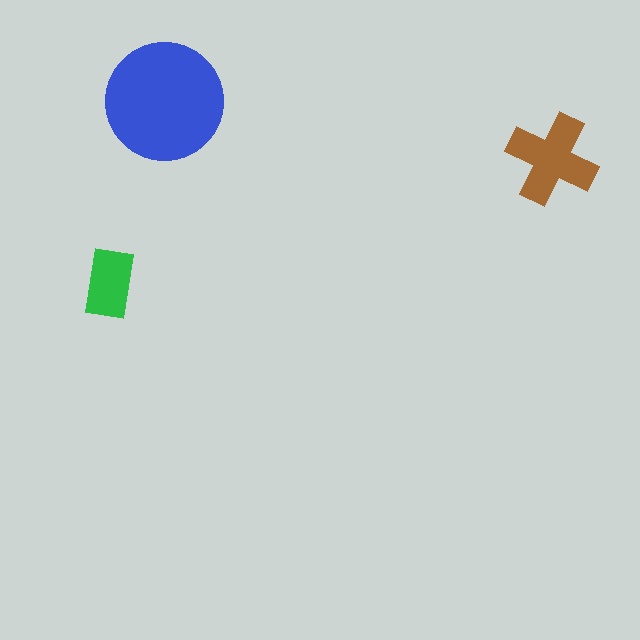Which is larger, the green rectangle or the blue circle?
The blue circle.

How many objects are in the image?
There are 3 objects in the image.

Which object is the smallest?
The green rectangle.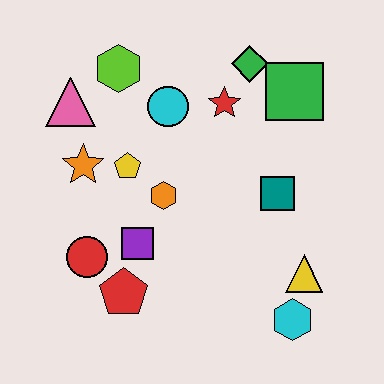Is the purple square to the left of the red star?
Yes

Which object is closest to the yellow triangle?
The cyan hexagon is closest to the yellow triangle.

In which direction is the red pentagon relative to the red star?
The red pentagon is below the red star.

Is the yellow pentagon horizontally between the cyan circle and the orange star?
Yes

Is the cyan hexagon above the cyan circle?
No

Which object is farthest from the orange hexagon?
The cyan hexagon is farthest from the orange hexagon.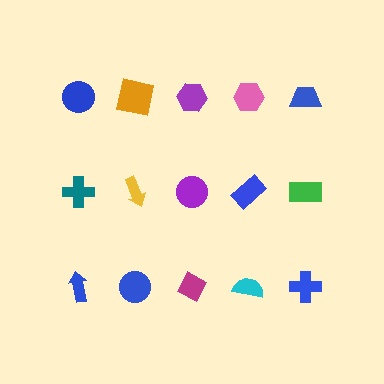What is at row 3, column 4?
A cyan semicircle.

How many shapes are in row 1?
5 shapes.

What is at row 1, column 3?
A purple hexagon.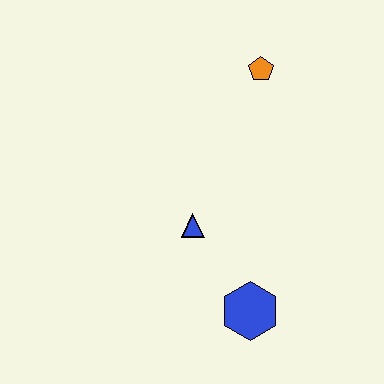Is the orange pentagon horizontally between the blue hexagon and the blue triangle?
No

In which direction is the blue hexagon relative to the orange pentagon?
The blue hexagon is below the orange pentagon.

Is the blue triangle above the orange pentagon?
No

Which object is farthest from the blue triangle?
The orange pentagon is farthest from the blue triangle.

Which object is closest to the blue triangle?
The blue hexagon is closest to the blue triangle.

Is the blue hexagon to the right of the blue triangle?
Yes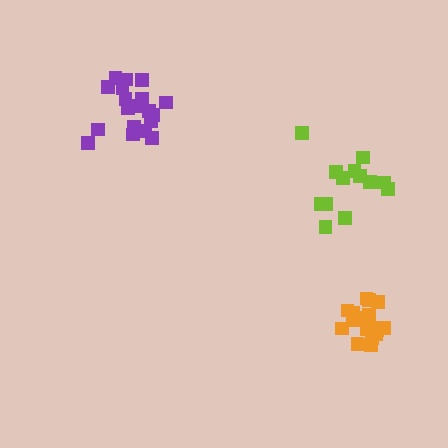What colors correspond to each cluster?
The clusters are colored: lime, purple, orange.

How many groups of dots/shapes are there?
There are 3 groups.